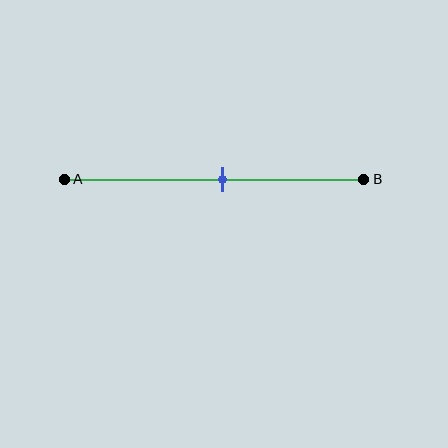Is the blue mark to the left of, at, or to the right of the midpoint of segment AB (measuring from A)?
The blue mark is approximately at the midpoint of segment AB.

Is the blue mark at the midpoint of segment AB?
Yes, the mark is approximately at the midpoint.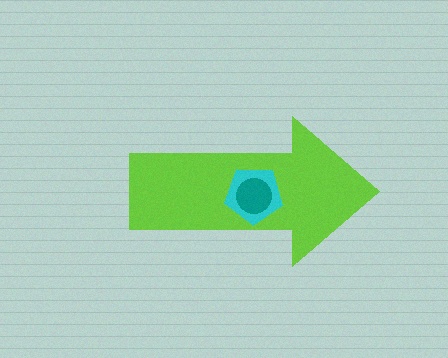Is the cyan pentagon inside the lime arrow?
Yes.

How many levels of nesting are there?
3.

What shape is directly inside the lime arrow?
The cyan pentagon.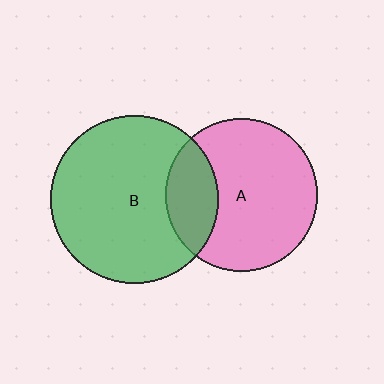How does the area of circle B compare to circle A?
Approximately 1.2 times.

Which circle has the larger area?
Circle B (green).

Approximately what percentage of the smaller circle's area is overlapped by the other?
Approximately 25%.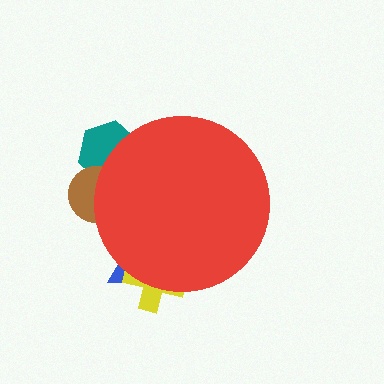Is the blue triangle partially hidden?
Yes, the blue triangle is partially hidden behind the red circle.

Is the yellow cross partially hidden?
Yes, the yellow cross is partially hidden behind the red circle.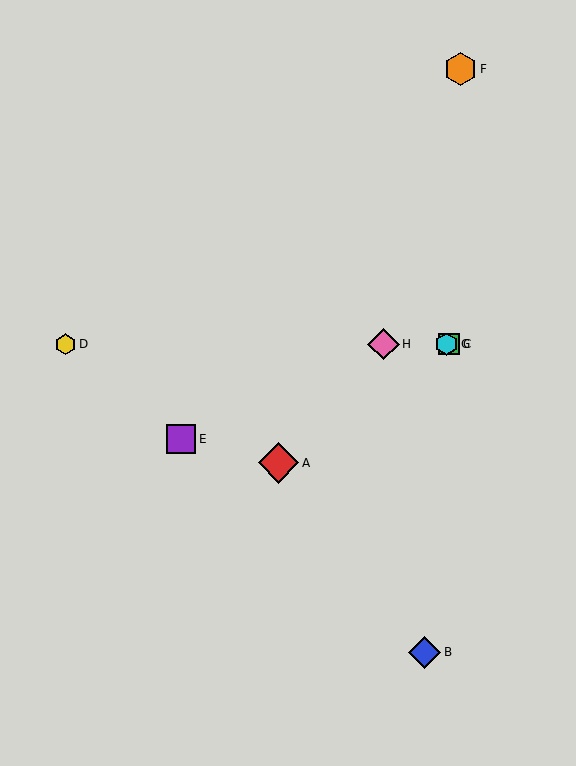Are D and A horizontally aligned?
No, D is at y≈344 and A is at y≈463.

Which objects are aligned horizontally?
Objects C, D, G, H are aligned horizontally.